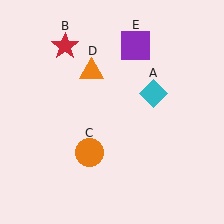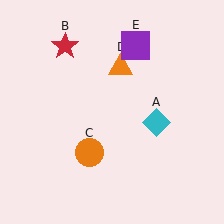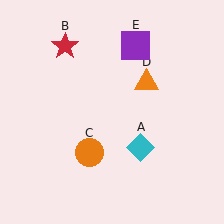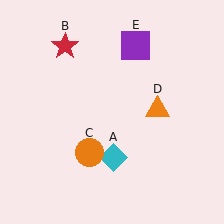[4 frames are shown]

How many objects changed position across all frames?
2 objects changed position: cyan diamond (object A), orange triangle (object D).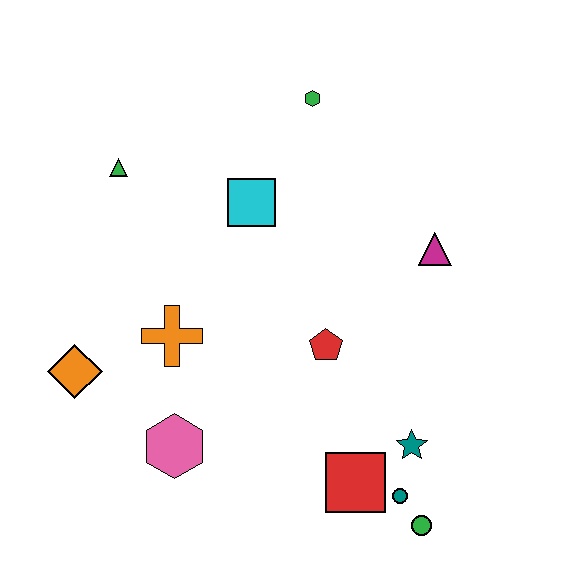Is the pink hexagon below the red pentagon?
Yes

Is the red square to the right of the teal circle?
No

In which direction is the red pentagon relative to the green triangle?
The red pentagon is to the right of the green triangle.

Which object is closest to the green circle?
The teal circle is closest to the green circle.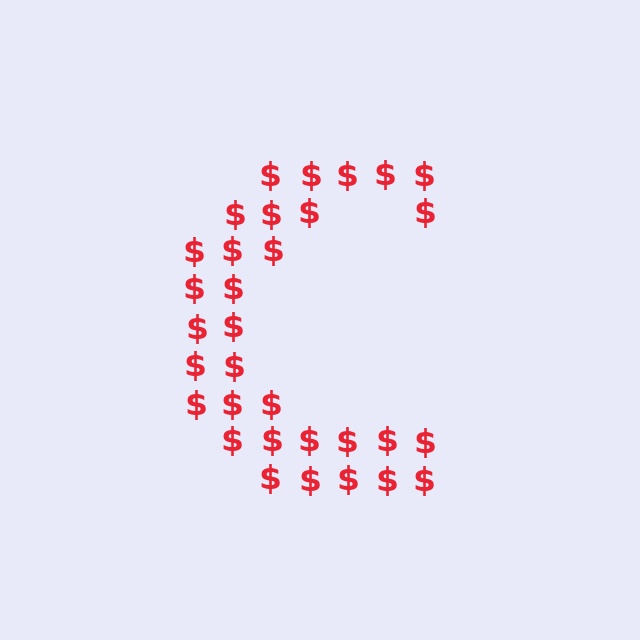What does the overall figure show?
The overall figure shows the letter C.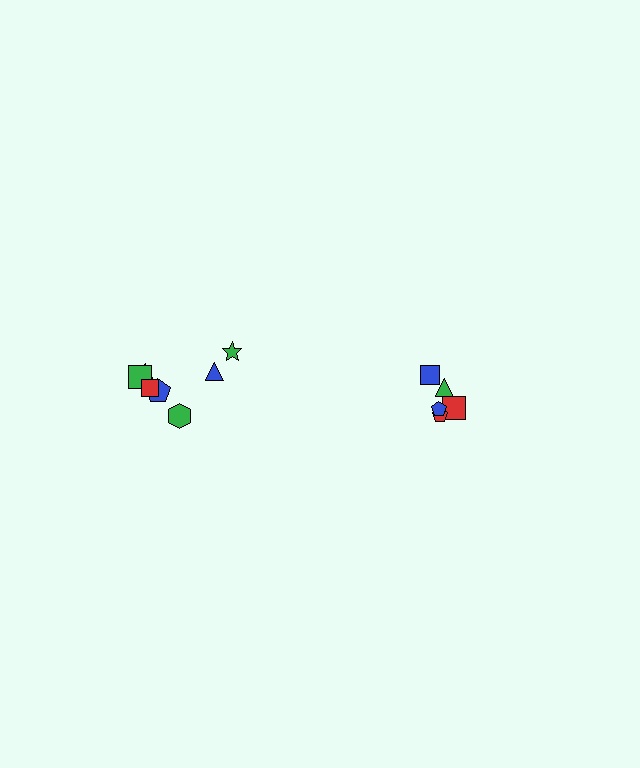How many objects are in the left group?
There are 7 objects.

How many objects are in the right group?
There are 5 objects.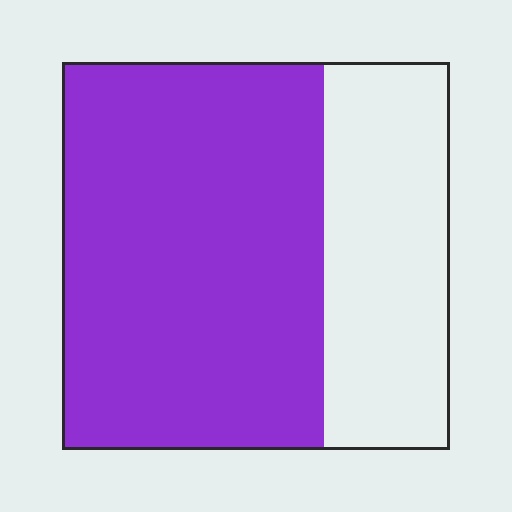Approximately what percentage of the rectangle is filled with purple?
Approximately 70%.